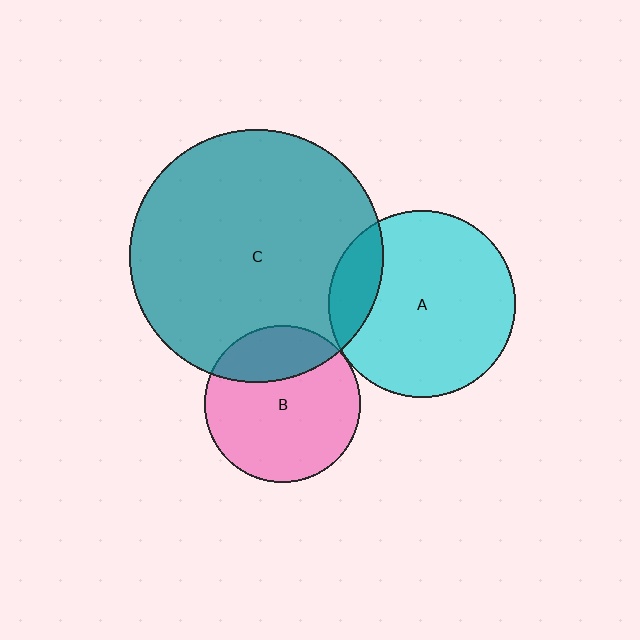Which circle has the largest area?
Circle C (teal).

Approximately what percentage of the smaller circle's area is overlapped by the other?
Approximately 5%.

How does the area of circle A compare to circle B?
Approximately 1.4 times.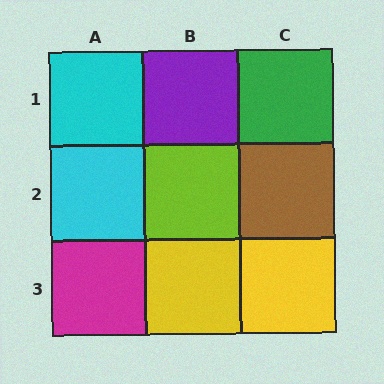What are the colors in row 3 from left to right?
Magenta, yellow, yellow.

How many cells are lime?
1 cell is lime.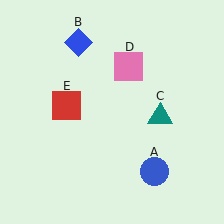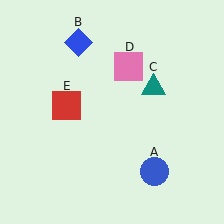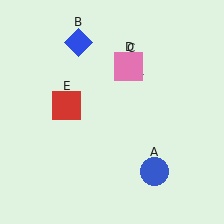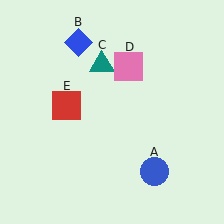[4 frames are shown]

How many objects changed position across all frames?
1 object changed position: teal triangle (object C).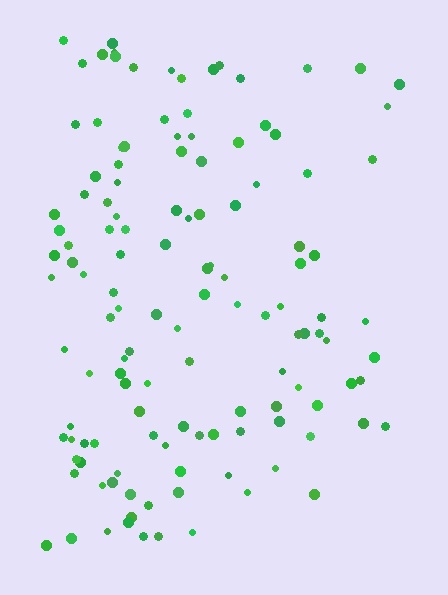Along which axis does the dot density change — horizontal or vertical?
Horizontal.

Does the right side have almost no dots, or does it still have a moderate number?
Still a moderate number, just noticeably fewer than the left.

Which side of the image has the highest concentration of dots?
The left.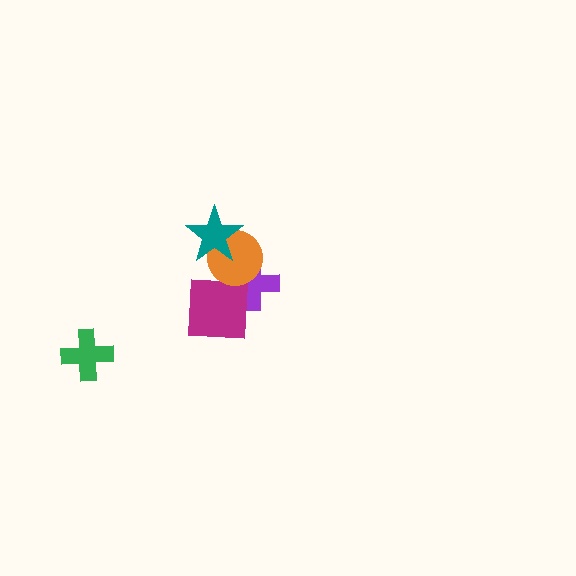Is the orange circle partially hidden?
Yes, it is partially covered by another shape.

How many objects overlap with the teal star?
1 object overlaps with the teal star.